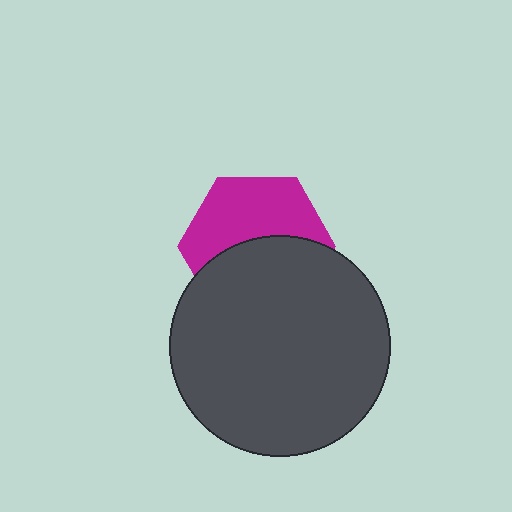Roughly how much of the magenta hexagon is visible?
About half of it is visible (roughly 50%).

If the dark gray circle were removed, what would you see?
You would see the complete magenta hexagon.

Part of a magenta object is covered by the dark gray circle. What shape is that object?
It is a hexagon.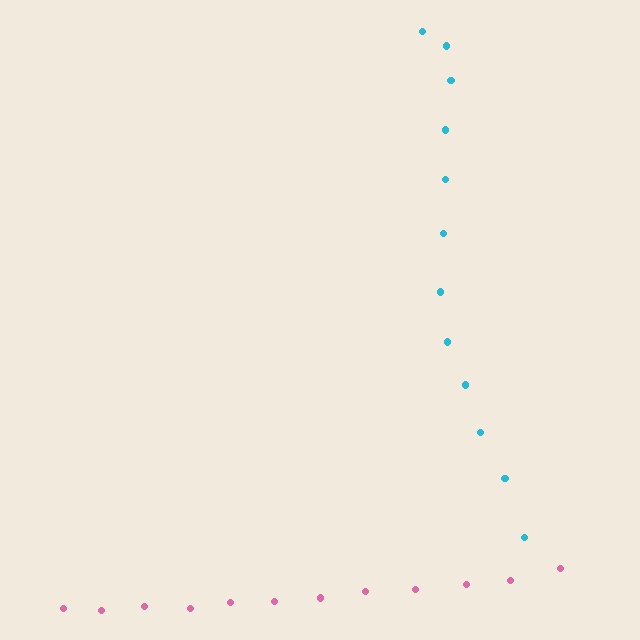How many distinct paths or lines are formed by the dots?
There are 2 distinct paths.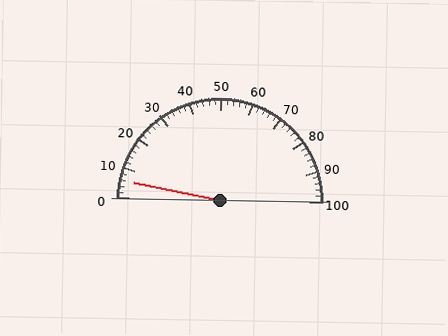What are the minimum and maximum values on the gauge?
The gauge ranges from 0 to 100.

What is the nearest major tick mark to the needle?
The nearest major tick mark is 10.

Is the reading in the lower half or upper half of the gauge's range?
The reading is in the lower half of the range (0 to 100).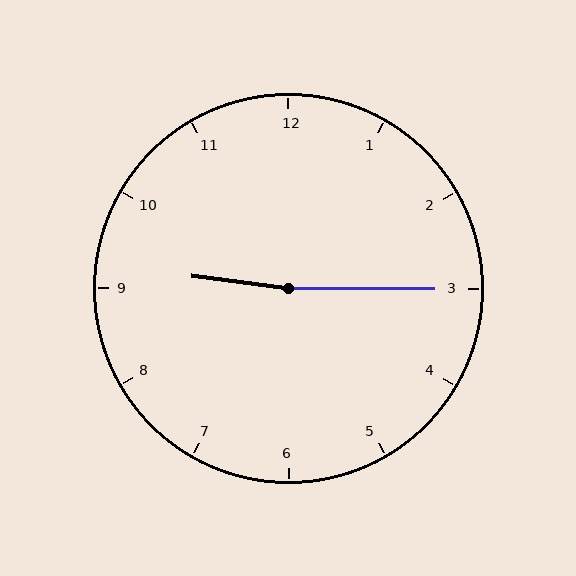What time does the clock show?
9:15.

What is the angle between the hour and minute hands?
Approximately 172 degrees.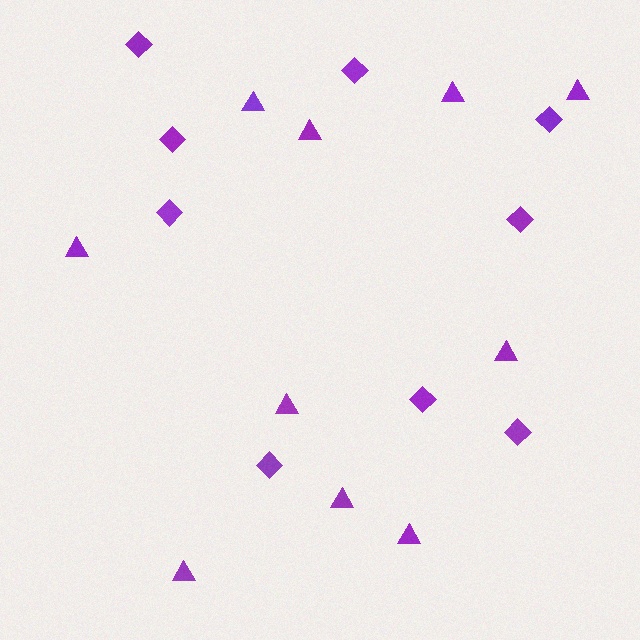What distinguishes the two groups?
There are 2 groups: one group of triangles (10) and one group of diamonds (9).